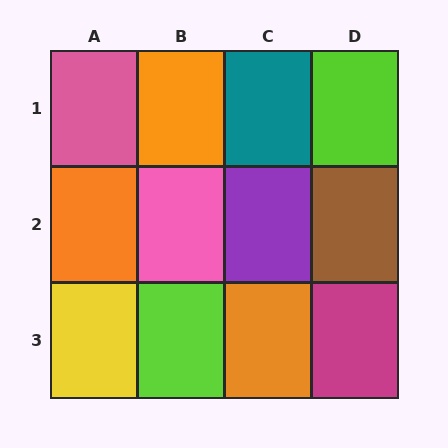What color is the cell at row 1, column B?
Orange.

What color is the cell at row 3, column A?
Yellow.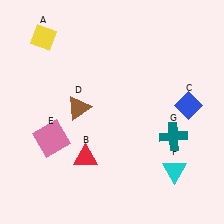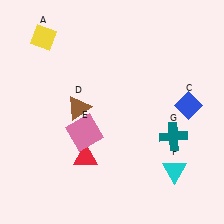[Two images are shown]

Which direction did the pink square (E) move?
The pink square (E) moved right.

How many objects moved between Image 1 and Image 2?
1 object moved between the two images.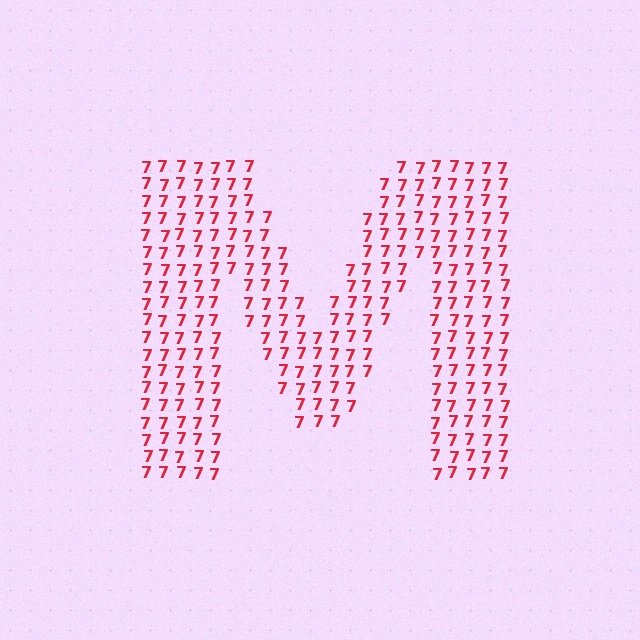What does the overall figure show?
The overall figure shows the letter M.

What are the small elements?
The small elements are digit 7's.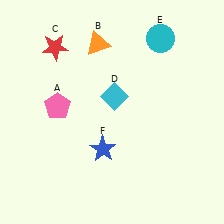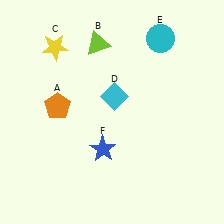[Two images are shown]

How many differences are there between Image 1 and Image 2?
There are 3 differences between the two images.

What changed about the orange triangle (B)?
In Image 1, B is orange. In Image 2, it changed to lime.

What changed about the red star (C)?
In Image 1, C is red. In Image 2, it changed to yellow.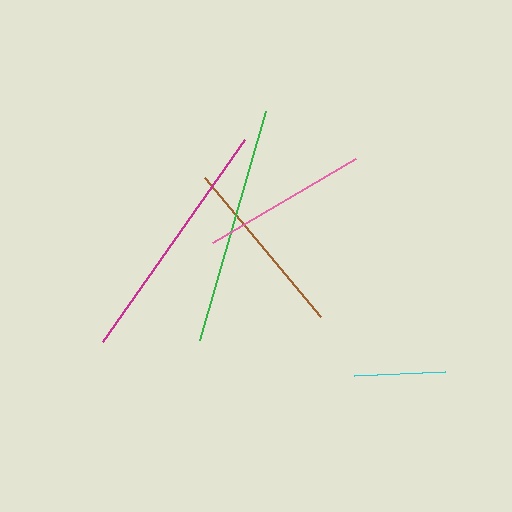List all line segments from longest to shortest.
From longest to shortest: magenta, green, brown, pink, cyan.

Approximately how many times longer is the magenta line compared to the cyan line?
The magenta line is approximately 2.7 times the length of the cyan line.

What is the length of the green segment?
The green segment is approximately 238 pixels long.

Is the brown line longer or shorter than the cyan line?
The brown line is longer than the cyan line.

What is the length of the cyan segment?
The cyan segment is approximately 91 pixels long.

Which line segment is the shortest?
The cyan line is the shortest at approximately 91 pixels.